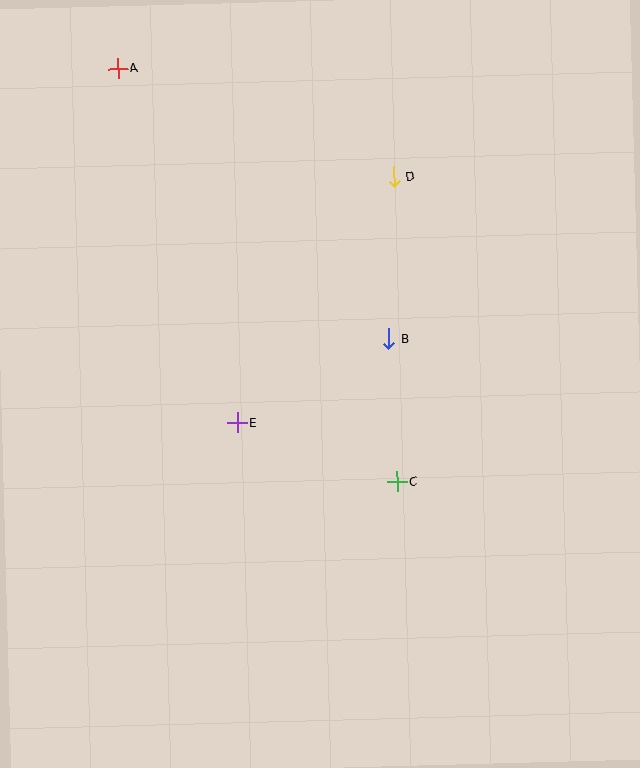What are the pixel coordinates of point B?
Point B is at (389, 339).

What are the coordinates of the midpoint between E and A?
The midpoint between E and A is at (177, 246).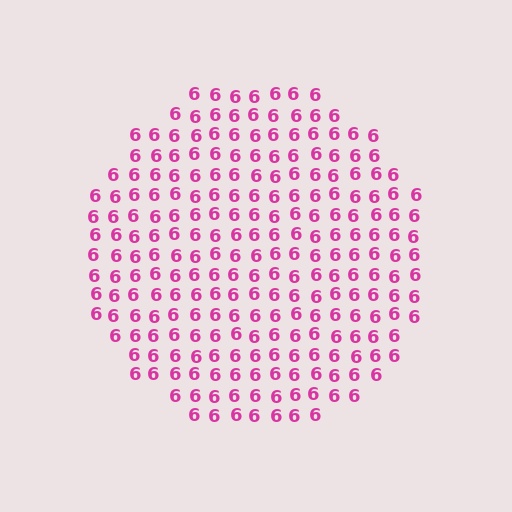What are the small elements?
The small elements are digit 6's.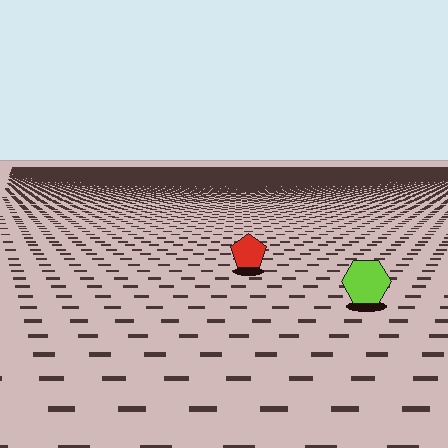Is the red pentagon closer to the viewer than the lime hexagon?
No. The lime hexagon is closer — you can tell from the texture gradient: the ground texture is coarser near it.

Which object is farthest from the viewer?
The red pentagon is farthest from the viewer. It appears smaller and the ground texture around it is denser.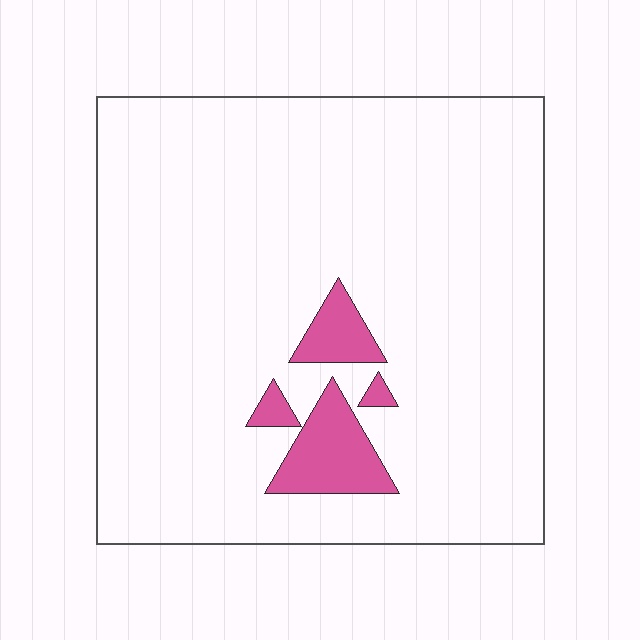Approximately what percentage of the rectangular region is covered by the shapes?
Approximately 5%.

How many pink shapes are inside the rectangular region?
4.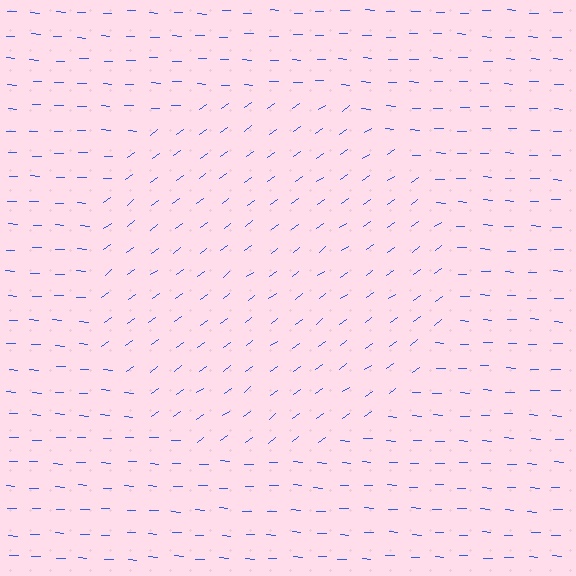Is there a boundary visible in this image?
Yes, there is a texture boundary formed by a change in line orientation.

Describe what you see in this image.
The image is filled with small blue line segments. A circle region in the image has lines oriented differently from the surrounding lines, creating a visible texture boundary.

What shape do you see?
I see a circle.